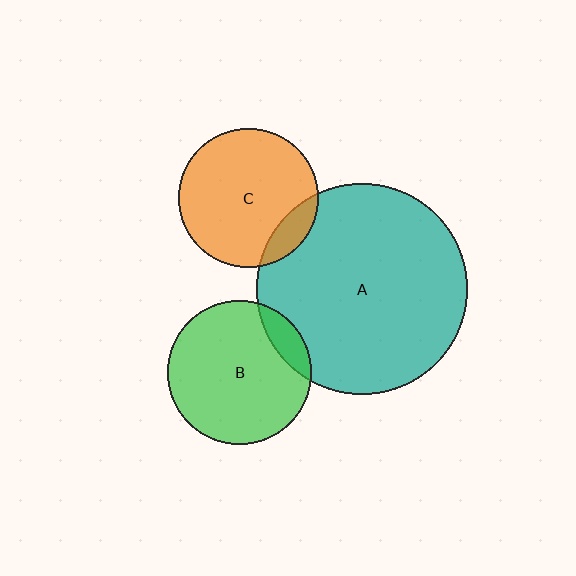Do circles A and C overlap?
Yes.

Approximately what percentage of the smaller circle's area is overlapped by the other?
Approximately 10%.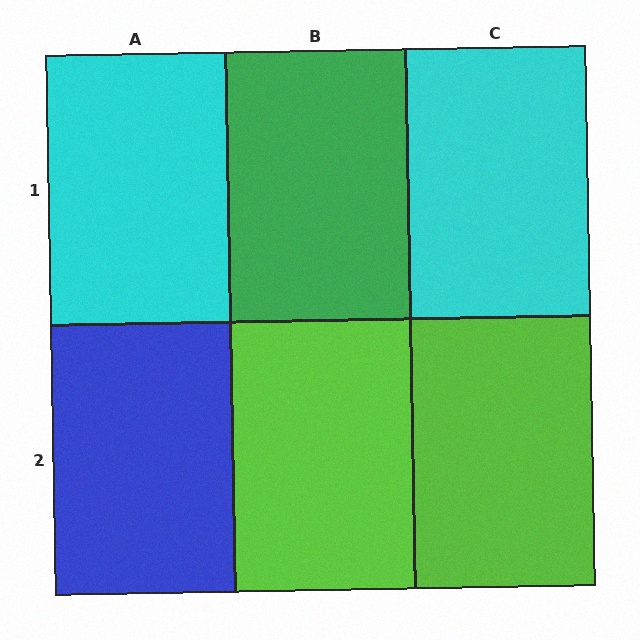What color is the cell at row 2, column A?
Blue.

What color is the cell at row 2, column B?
Lime.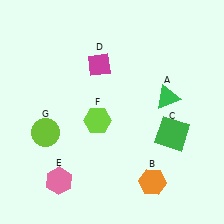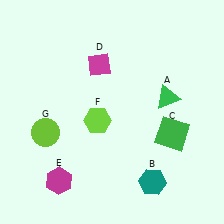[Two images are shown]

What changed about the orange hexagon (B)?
In Image 1, B is orange. In Image 2, it changed to teal.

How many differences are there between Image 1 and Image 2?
There are 2 differences between the two images.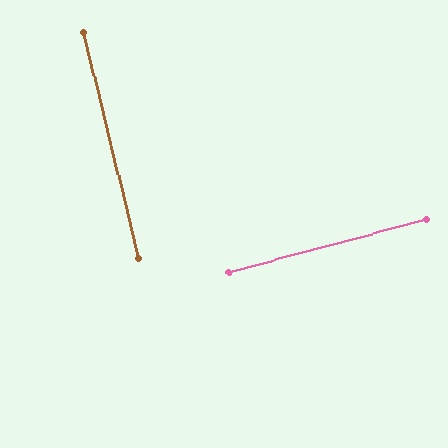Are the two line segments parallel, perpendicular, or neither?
Perpendicular — they meet at approximately 89°.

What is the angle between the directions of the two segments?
Approximately 89 degrees.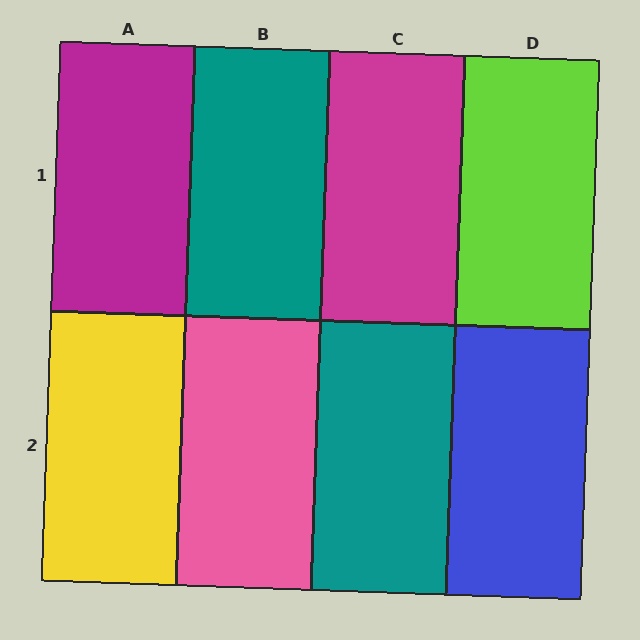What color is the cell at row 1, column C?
Magenta.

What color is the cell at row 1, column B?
Teal.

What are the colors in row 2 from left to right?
Yellow, pink, teal, blue.